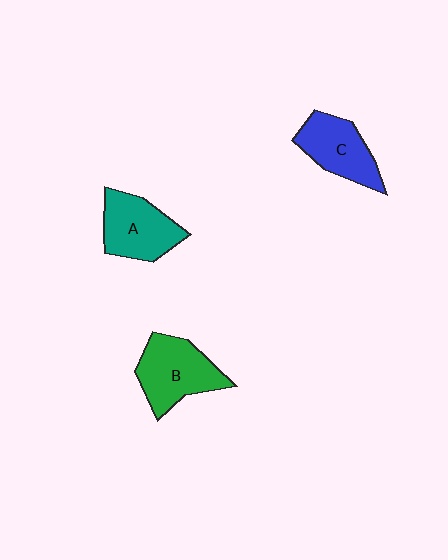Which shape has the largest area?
Shape B (green).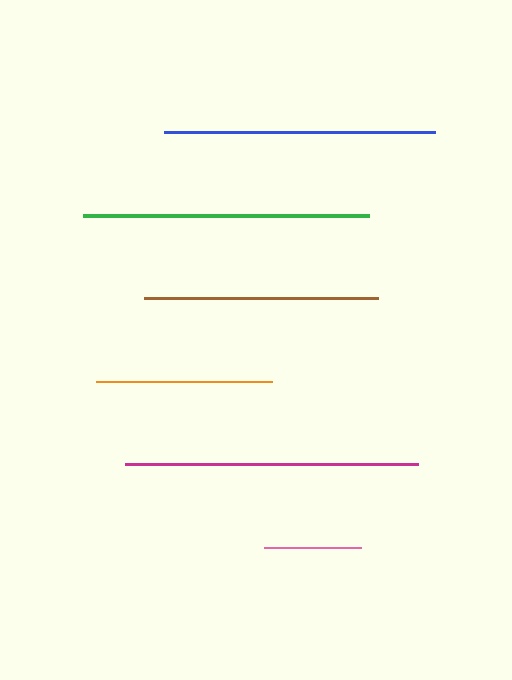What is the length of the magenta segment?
The magenta segment is approximately 293 pixels long.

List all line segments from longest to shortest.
From longest to shortest: magenta, green, blue, brown, orange, pink.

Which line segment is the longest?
The magenta line is the longest at approximately 293 pixels.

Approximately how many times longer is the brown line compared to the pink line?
The brown line is approximately 2.4 times the length of the pink line.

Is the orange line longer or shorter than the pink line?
The orange line is longer than the pink line.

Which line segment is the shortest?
The pink line is the shortest at approximately 96 pixels.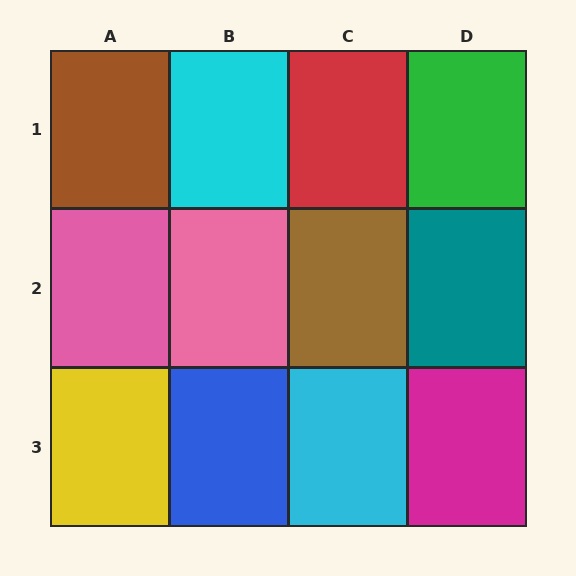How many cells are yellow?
1 cell is yellow.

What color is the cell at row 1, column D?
Green.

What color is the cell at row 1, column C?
Red.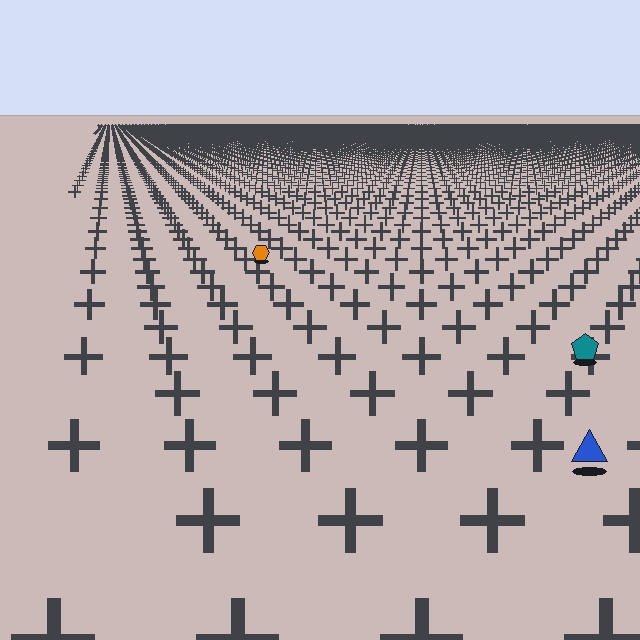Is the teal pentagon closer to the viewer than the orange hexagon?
Yes. The teal pentagon is closer — you can tell from the texture gradient: the ground texture is coarser near it.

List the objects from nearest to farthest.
From nearest to farthest: the blue triangle, the teal pentagon, the orange hexagon.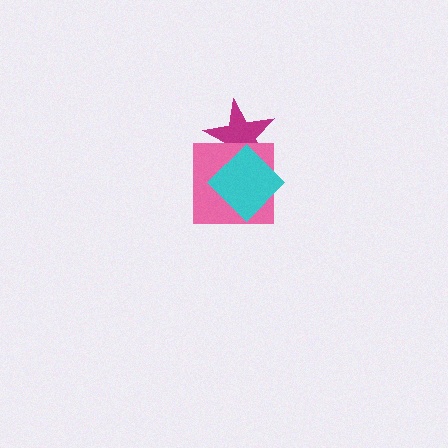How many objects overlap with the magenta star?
2 objects overlap with the magenta star.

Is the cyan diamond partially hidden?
No, no other shape covers it.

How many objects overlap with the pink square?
2 objects overlap with the pink square.